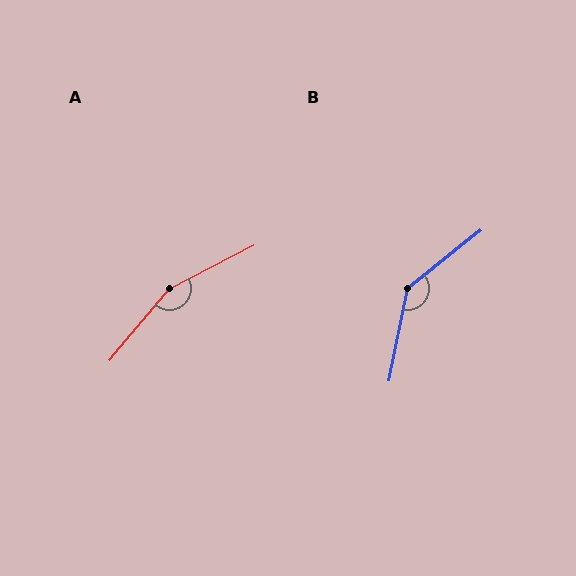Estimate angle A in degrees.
Approximately 157 degrees.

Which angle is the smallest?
B, at approximately 140 degrees.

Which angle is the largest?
A, at approximately 157 degrees.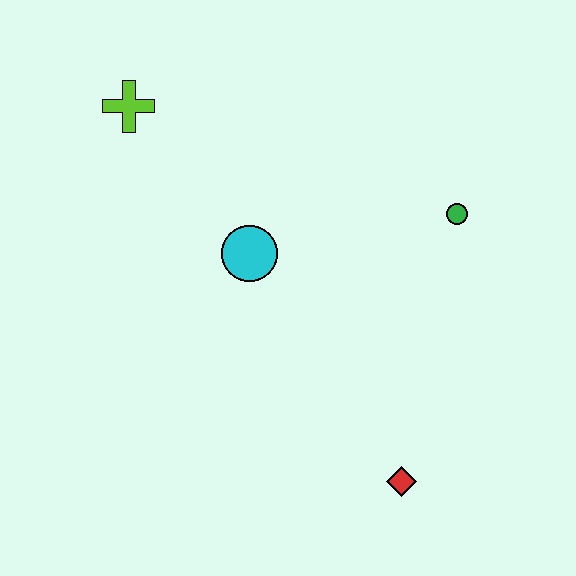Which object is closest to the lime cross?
The cyan circle is closest to the lime cross.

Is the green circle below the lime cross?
Yes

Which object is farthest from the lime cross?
The red diamond is farthest from the lime cross.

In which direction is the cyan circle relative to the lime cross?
The cyan circle is below the lime cross.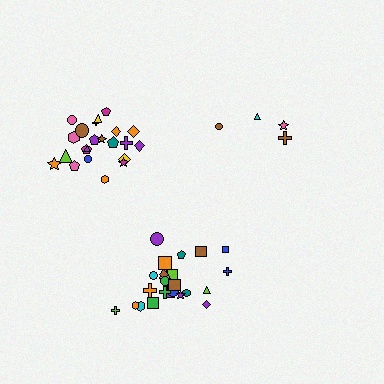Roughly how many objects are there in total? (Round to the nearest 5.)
Roughly 50 objects in total.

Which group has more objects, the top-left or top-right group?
The top-left group.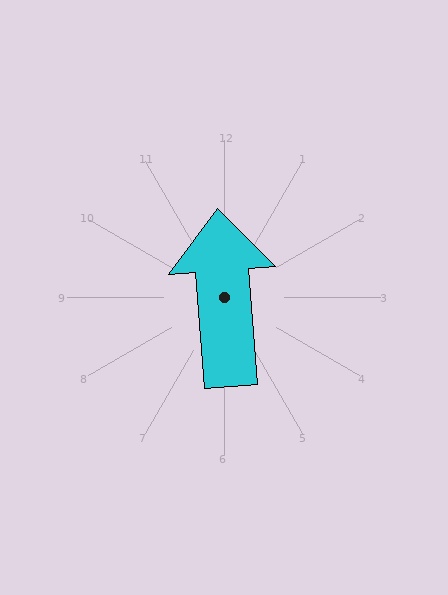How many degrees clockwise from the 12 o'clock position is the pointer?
Approximately 356 degrees.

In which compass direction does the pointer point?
North.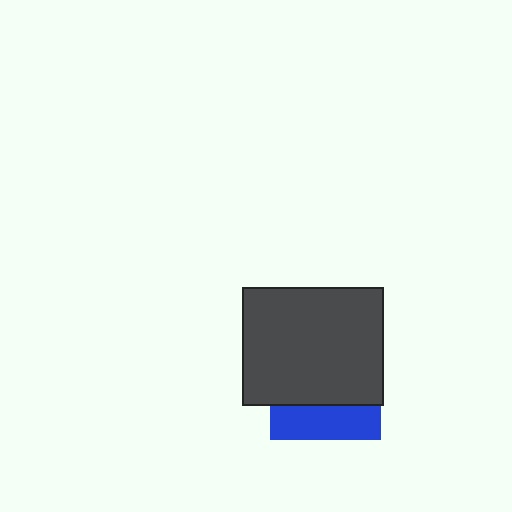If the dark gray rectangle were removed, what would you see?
You would see the complete blue square.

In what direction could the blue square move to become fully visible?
The blue square could move down. That would shift it out from behind the dark gray rectangle entirely.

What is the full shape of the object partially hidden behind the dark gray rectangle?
The partially hidden object is a blue square.